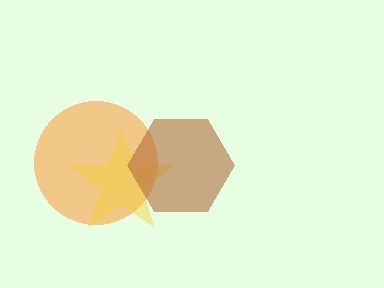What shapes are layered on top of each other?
The layered shapes are: an orange circle, a yellow star, a brown hexagon.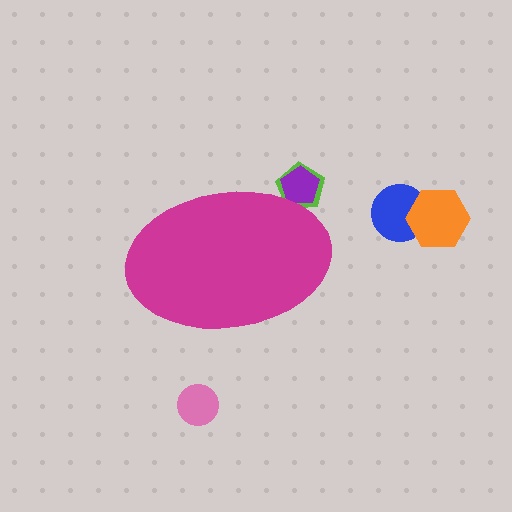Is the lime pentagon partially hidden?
Yes, the lime pentagon is partially hidden behind the magenta ellipse.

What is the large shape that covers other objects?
A magenta ellipse.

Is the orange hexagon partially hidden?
No, the orange hexagon is fully visible.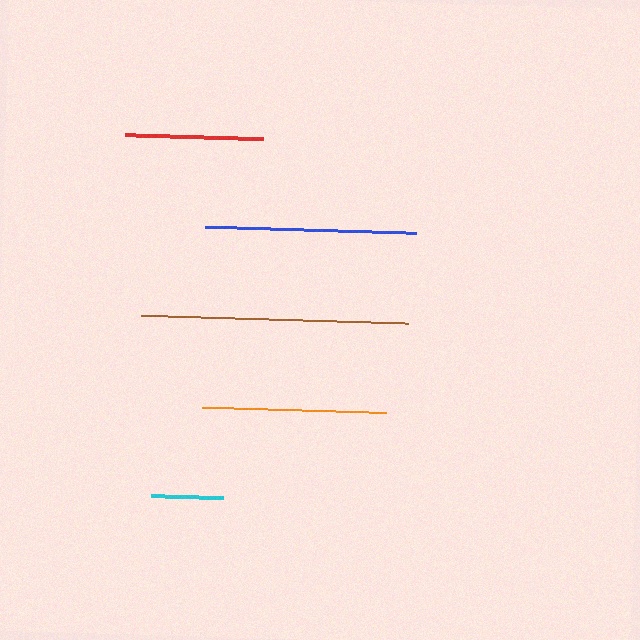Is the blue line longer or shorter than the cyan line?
The blue line is longer than the cyan line.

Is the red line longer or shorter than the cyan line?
The red line is longer than the cyan line.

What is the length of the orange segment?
The orange segment is approximately 183 pixels long.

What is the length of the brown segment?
The brown segment is approximately 267 pixels long.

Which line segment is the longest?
The brown line is the longest at approximately 267 pixels.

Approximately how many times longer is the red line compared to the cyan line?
The red line is approximately 1.9 times the length of the cyan line.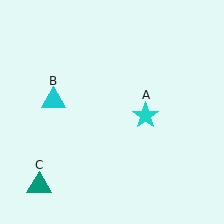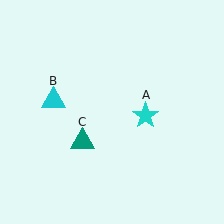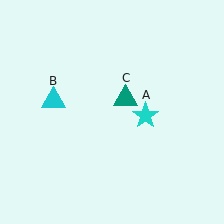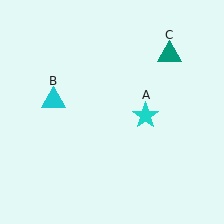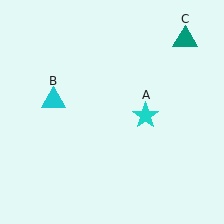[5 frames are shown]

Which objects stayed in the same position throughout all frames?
Cyan star (object A) and cyan triangle (object B) remained stationary.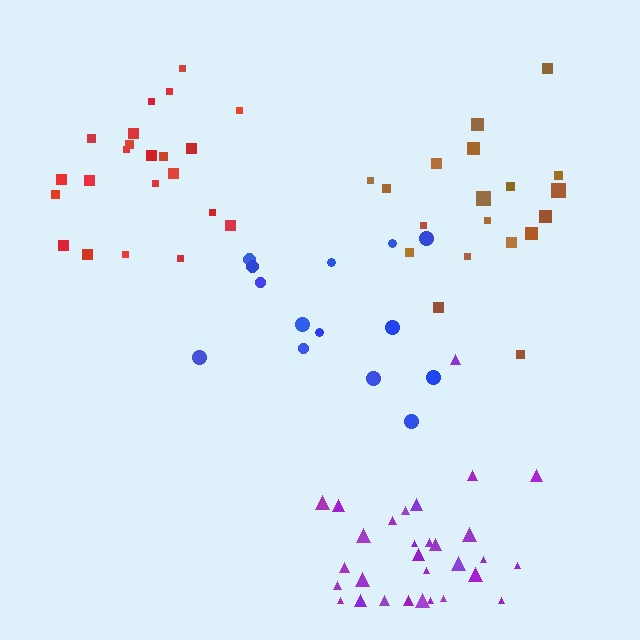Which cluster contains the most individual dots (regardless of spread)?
Purple (30).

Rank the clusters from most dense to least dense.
purple, red, brown, blue.